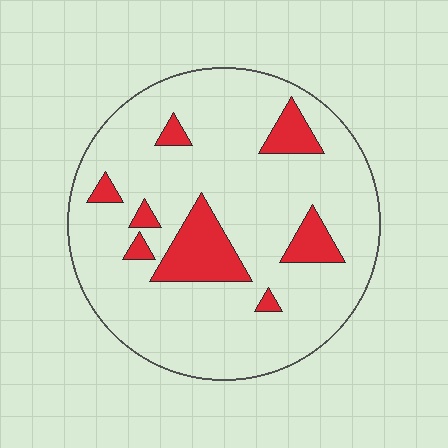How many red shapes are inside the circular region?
8.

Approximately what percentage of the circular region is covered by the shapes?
Approximately 15%.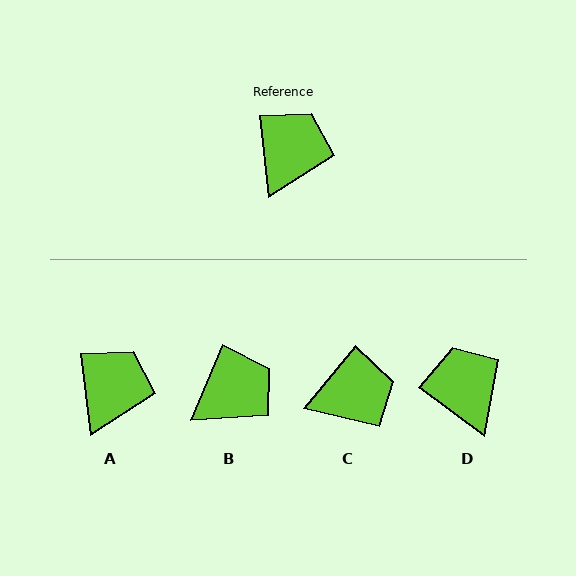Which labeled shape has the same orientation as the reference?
A.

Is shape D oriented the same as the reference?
No, it is off by about 47 degrees.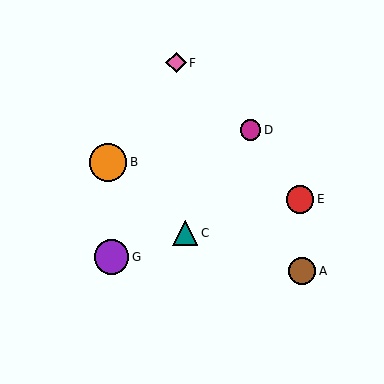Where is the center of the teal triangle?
The center of the teal triangle is at (185, 233).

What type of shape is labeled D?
Shape D is a magenta circle.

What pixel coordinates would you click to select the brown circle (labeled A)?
Click at (302, 271) to select the brown circle A.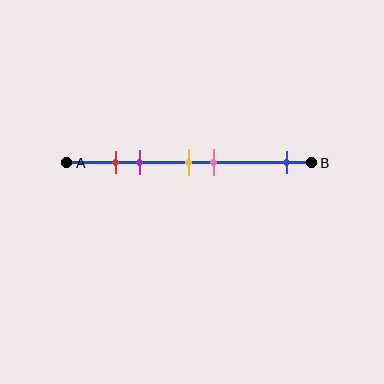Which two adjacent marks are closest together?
The red and purple marks are the closest adjacent pair.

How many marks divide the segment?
There are 5 marks dividing the segment.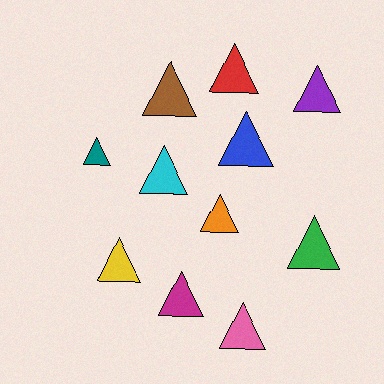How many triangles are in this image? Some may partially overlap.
There are 11 triangles.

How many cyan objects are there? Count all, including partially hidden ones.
There is 1 cyan object.